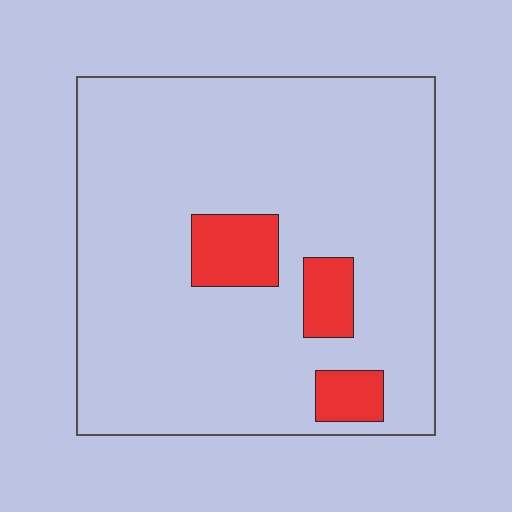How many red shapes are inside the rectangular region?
3.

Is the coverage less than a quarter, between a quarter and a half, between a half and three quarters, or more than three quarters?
Less than a quarter.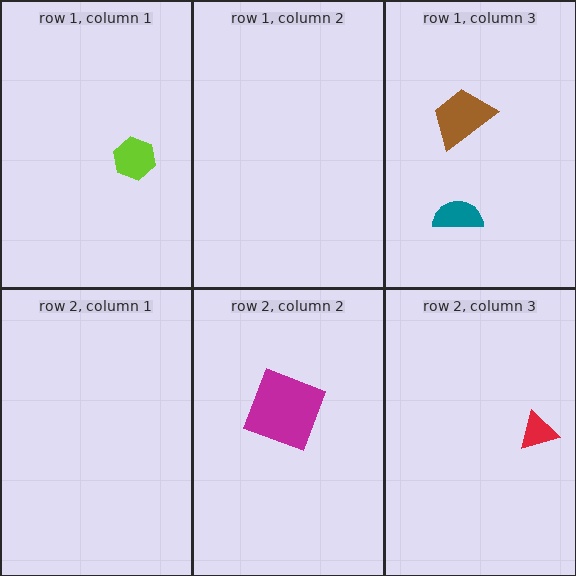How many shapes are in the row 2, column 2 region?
1.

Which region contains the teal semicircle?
The row 1, column 3 region.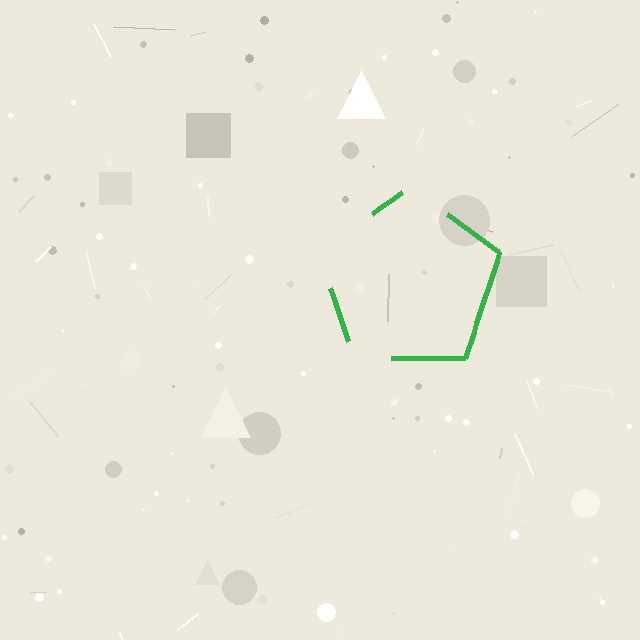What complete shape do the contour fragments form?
The contour fragments form a pentagon.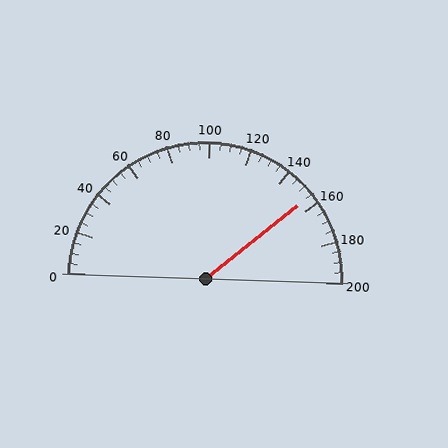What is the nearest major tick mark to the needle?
The nearest major tick mark is 160.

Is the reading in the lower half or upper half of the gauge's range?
The reading is in the upper half of the range (0 to 200).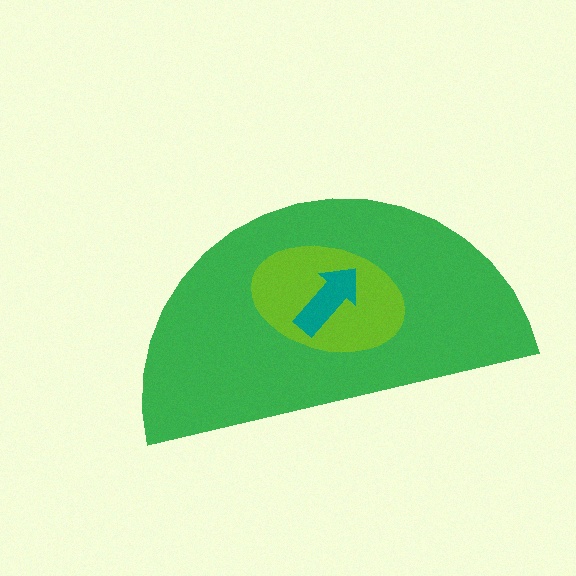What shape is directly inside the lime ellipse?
The teal arrow.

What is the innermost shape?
The teal arrow.